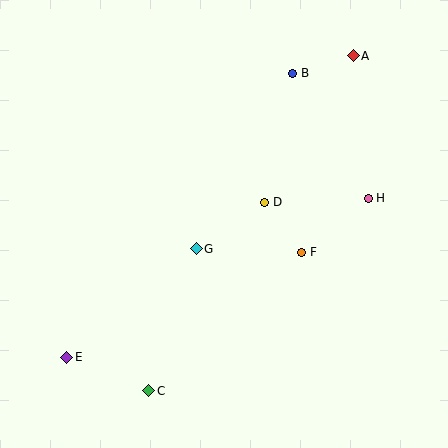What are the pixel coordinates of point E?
Point E is at (67, 357).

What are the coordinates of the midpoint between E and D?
The midpoint between E and D is at (166, 280).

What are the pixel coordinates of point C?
Point C is at (149, 391).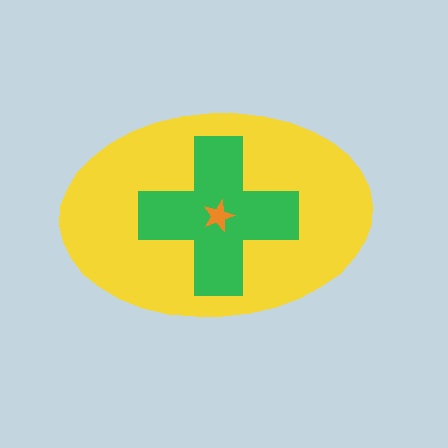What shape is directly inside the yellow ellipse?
The green cross.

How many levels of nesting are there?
3.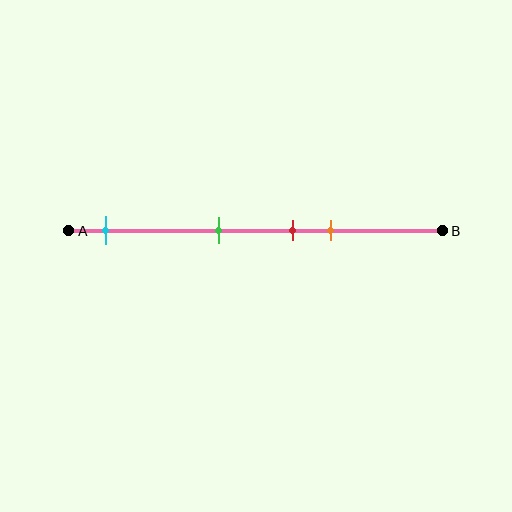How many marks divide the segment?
There are 4 marks dividing the segment.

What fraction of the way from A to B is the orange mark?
The orange mark is approximately 70% (0.7) of the way from A to B.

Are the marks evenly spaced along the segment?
No, the marks are not evenly spaced.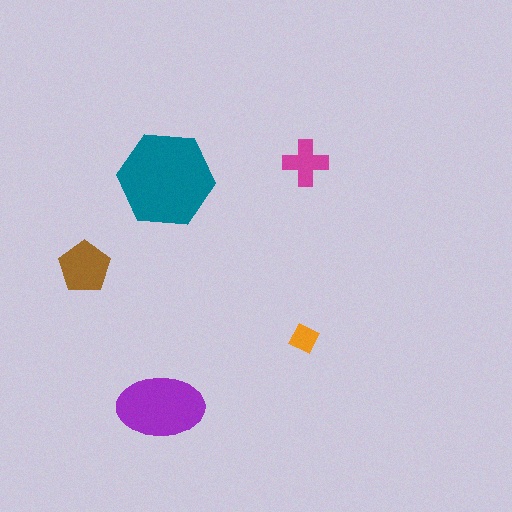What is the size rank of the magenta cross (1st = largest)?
4th.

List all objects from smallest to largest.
The orange diamond, the magenta cross, the brown pentagon, the purple ellipse, the teal hexagon.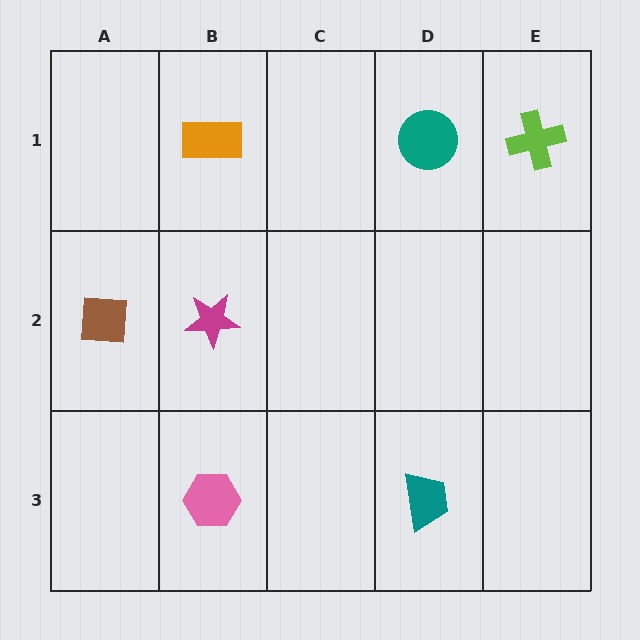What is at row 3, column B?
A pink hexagon.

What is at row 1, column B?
An orange rectangle.